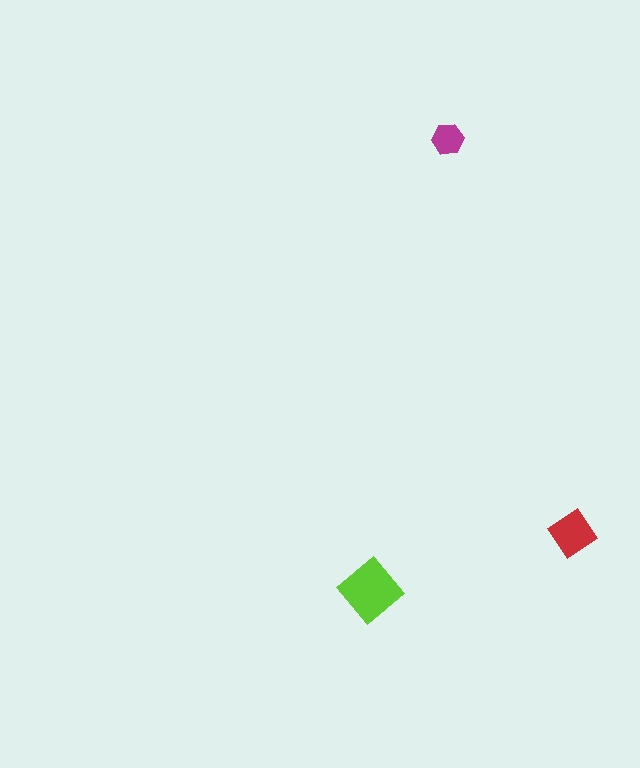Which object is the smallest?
The magenta hexagon.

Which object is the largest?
The lime diamond.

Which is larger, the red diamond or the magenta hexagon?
The red diamond.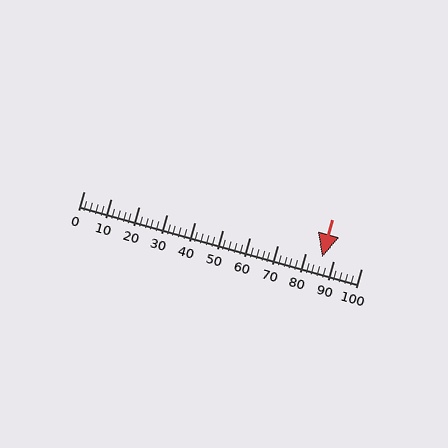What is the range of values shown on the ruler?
The ruler shows values from 0 to 100.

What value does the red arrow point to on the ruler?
The red arrow points to approximately 86.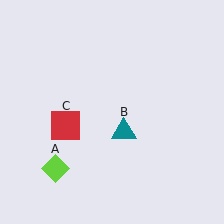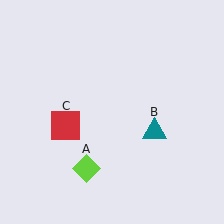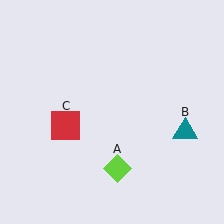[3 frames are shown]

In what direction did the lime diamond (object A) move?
The lime diamond (object A) moved right.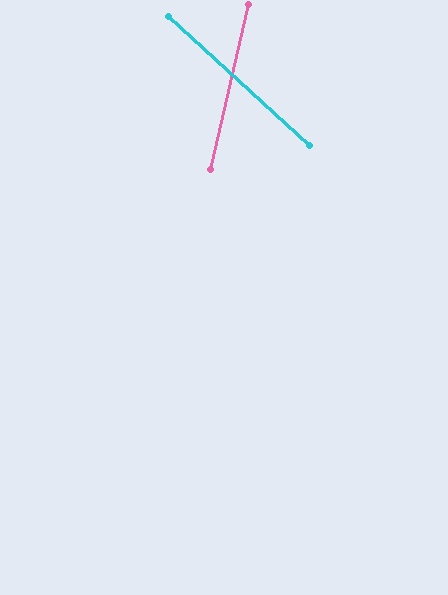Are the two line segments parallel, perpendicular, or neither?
Neither parallel nor perpendicular — they differ by about 60°.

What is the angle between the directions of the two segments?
Approximately 60 degrees.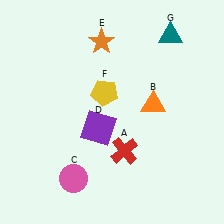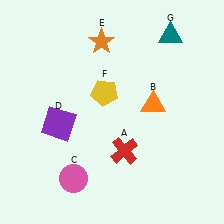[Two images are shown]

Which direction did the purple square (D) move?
The purple square (D) moved left.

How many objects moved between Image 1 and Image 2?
1 object moved between the two images.